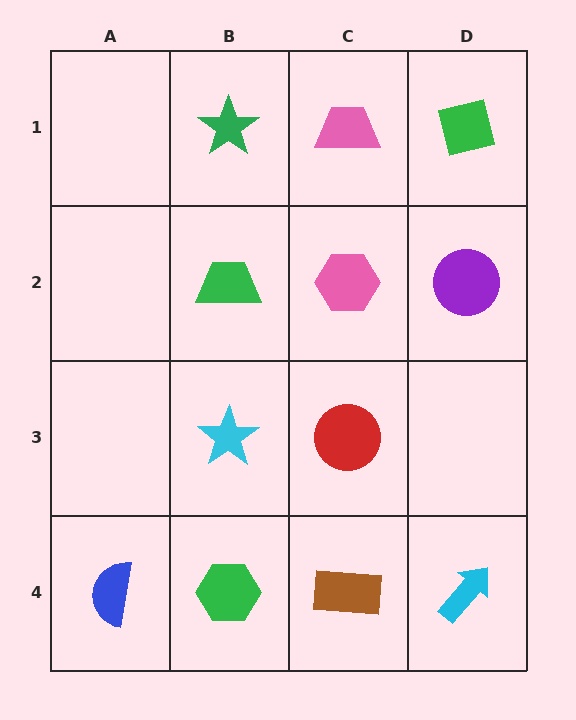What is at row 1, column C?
A pink trapezoid.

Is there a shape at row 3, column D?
No, that cell is empty.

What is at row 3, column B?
A cyan star.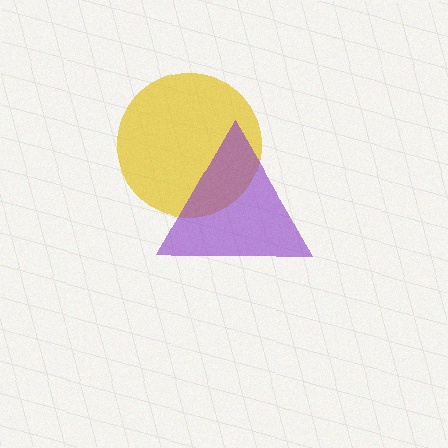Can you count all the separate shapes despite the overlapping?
Yes, there are 2 separate shapes.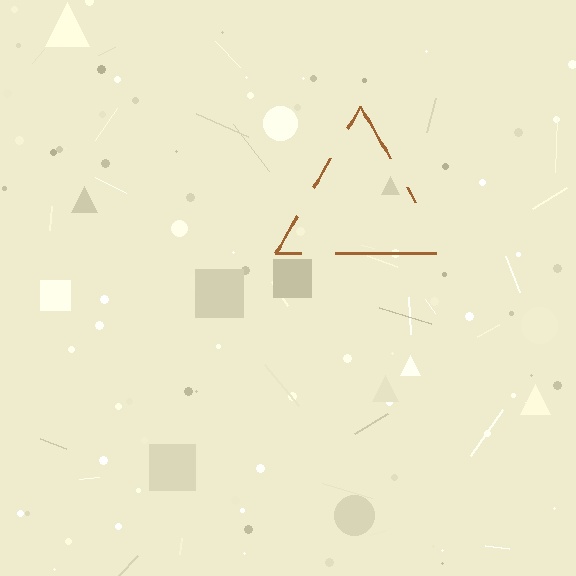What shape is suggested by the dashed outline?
The dashed outline suggests a triangle.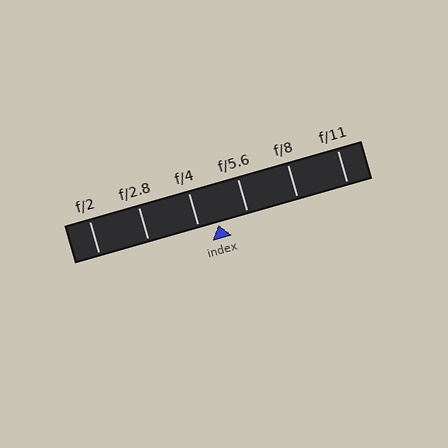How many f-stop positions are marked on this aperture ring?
There are 6 f-stop positions marked.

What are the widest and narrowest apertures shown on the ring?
The widest aperture shown is f/2 and the narrowest is f/11.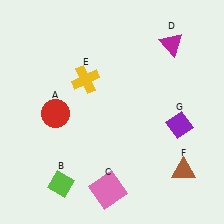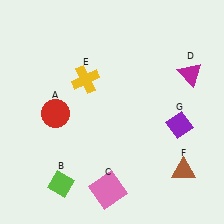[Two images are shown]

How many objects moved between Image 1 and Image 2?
1 object moved between the two images.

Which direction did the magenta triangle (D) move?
The magenta triangle (D) moved down.